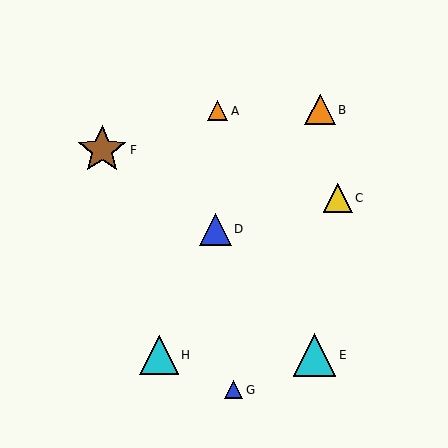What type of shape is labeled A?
Shape A is an orange triangle.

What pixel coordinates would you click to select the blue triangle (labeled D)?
Click at (215, 229) to select the blue triangle D.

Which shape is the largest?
The brown star (labeled F) is the largest.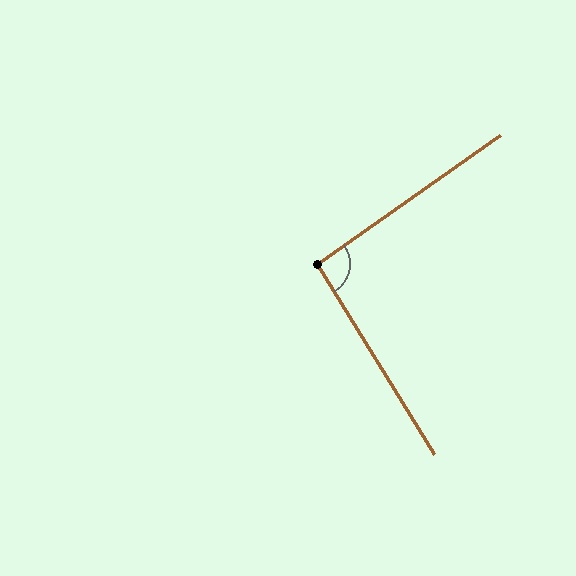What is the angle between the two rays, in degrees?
Approximately 94 degrees.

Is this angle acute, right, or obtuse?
It is approximately a right angle.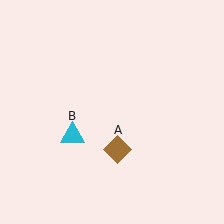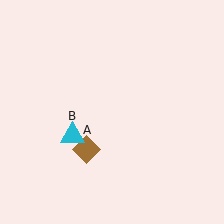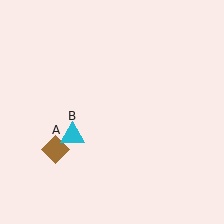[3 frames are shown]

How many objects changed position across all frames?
1 object changed position: brown diamond (object A).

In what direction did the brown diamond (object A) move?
The brown diamond (object A) moved left.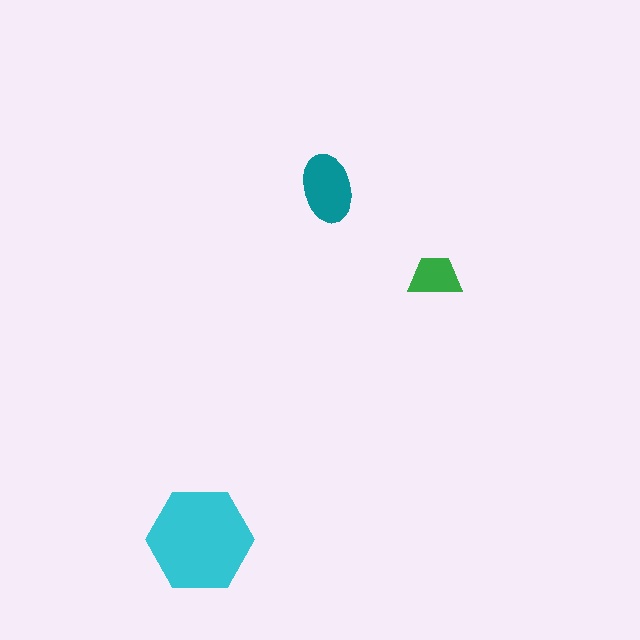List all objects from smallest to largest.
The green trapezoid, the teal ellipse, the cyan hexagon.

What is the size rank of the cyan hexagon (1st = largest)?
1st.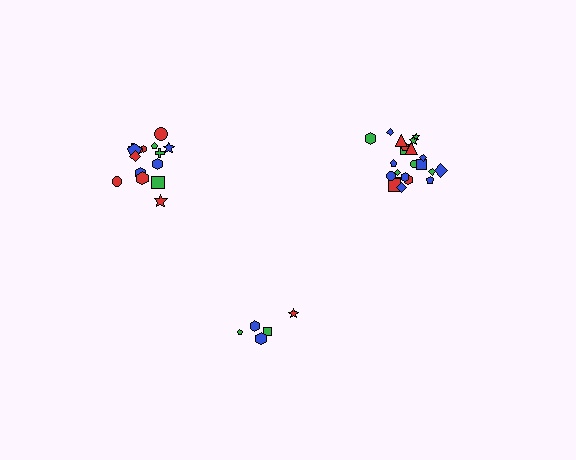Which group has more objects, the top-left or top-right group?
The top-right group.